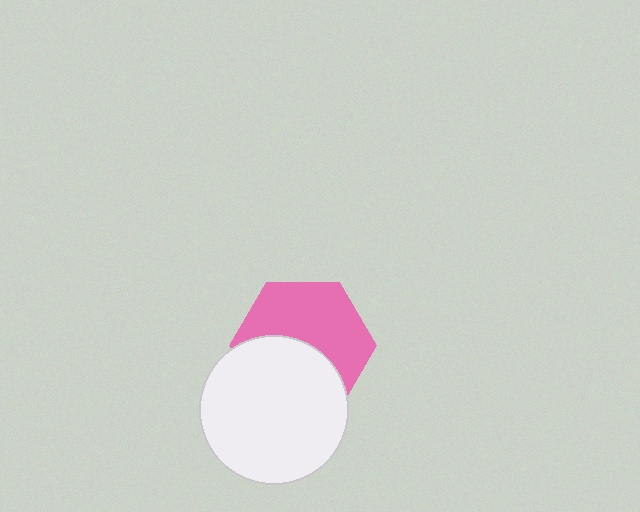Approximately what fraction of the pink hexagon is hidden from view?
Roughly 44% of the pink hexagon is hidden behind the white circle.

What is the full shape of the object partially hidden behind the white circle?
The partially hidden object is a pink hexagon.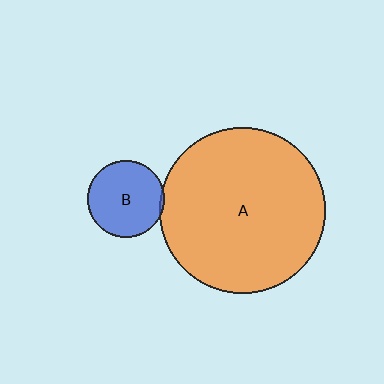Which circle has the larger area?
Circle A (orange).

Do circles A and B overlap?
Yes.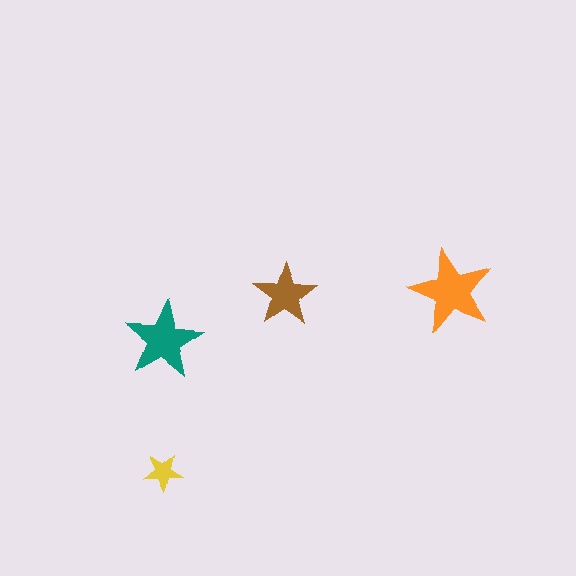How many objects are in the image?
There are 4 objects in the image.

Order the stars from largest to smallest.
the orange one, the teal one, the brown one, the yellow one.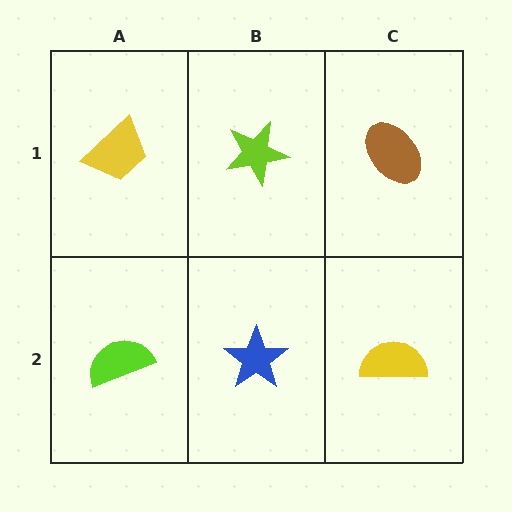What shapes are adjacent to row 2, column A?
A yellow trapezoid (row 1, column A), a blue star (row 2, column B).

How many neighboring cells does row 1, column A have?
2.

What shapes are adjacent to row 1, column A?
A lime semicircle (row 2, column A), a lime star (row 1, column B).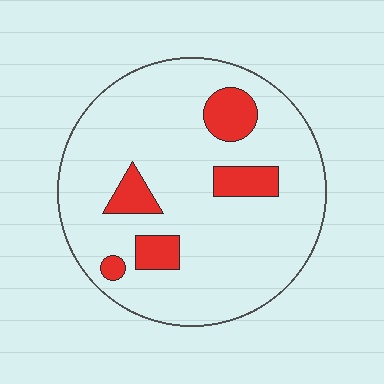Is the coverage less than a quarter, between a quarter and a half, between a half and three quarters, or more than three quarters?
Less than a quarter.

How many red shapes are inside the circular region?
5.